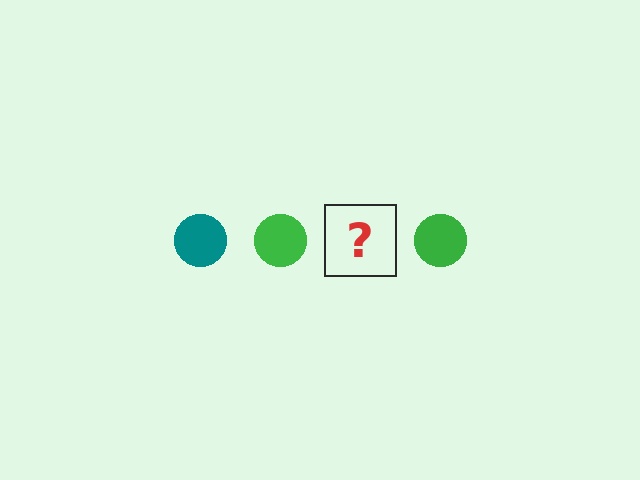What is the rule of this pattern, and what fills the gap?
The rule is that the pattern cycles through teal, green circles. The gap should be filled with a teal circle.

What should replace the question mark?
The question mark should be replaced with a teal circle.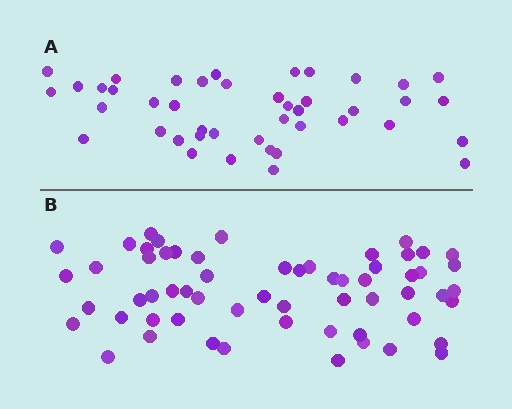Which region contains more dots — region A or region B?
Region B (the bottom region) has more dots.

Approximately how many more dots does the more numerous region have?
Region B has approximately 15 more dots than region A.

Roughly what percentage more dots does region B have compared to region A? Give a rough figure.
About 40% more.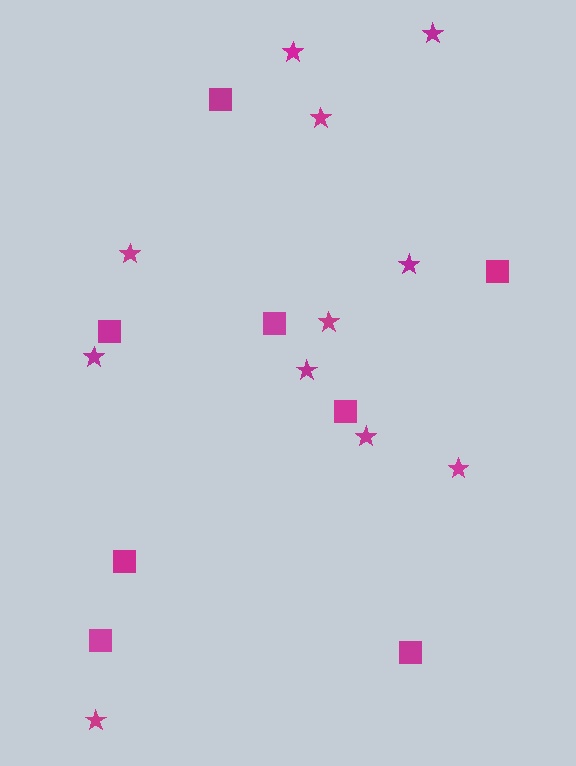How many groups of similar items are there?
There are 2 groups: one group of stars (11) and one group of squares (8).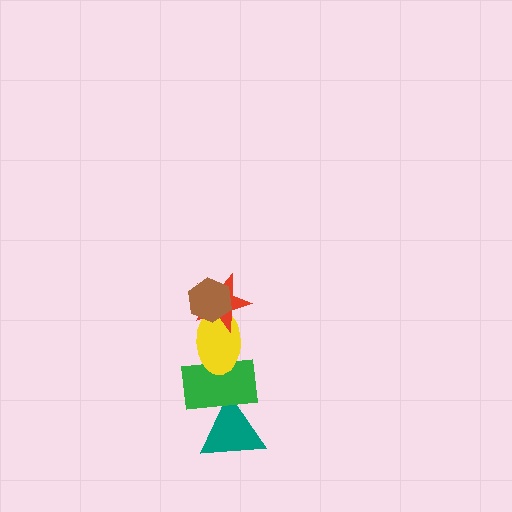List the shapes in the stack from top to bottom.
From top to bottom: the brown hexagon, the red star, the yellow ellipse, the green rectangle, the teal triangle.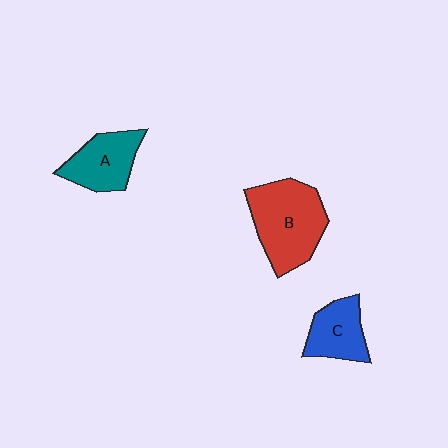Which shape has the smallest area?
Shape C (blue).